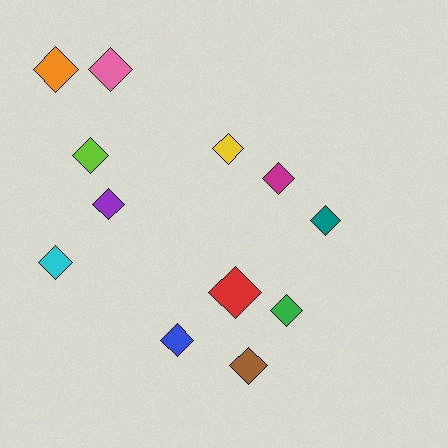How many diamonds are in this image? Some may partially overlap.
There are 12 diamonds.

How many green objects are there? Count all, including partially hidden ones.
There is 1 green object.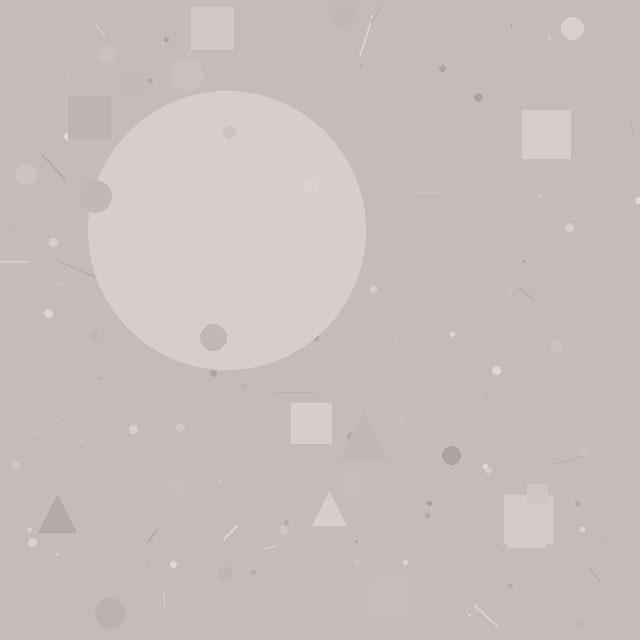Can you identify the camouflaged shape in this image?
The camouflaged shape is a circle.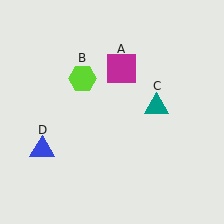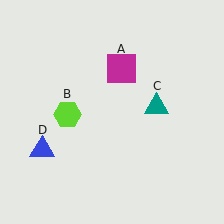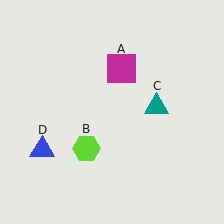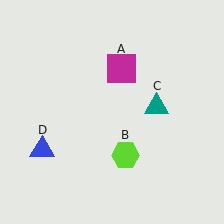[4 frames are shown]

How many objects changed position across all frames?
1 object changed position: lime hexagon (object B).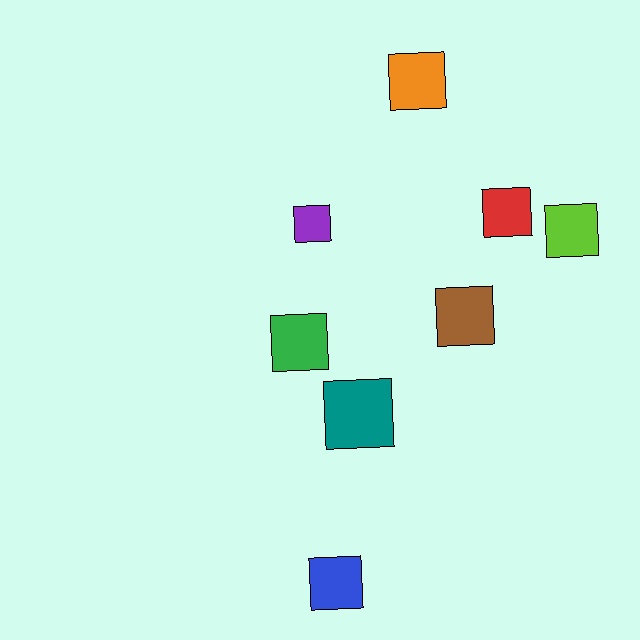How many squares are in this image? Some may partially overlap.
There are 8 squares.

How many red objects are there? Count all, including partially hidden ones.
There is 1 red object.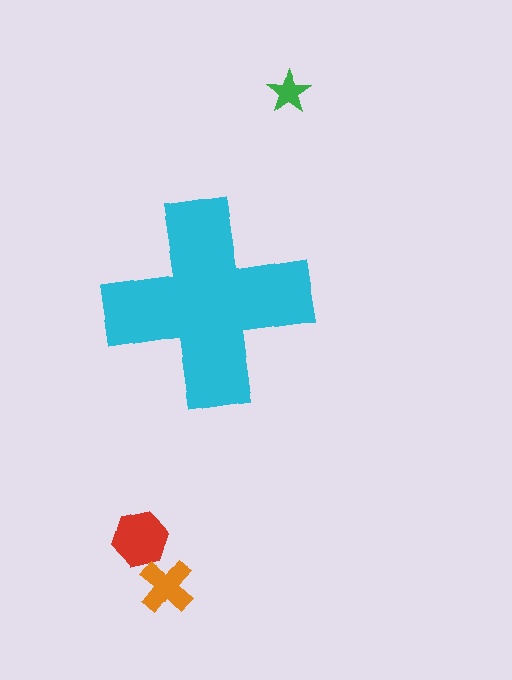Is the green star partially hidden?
No, the green star is fully visible.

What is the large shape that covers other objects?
A cyan cross.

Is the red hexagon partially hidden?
No, the red hexagon is fully visible.